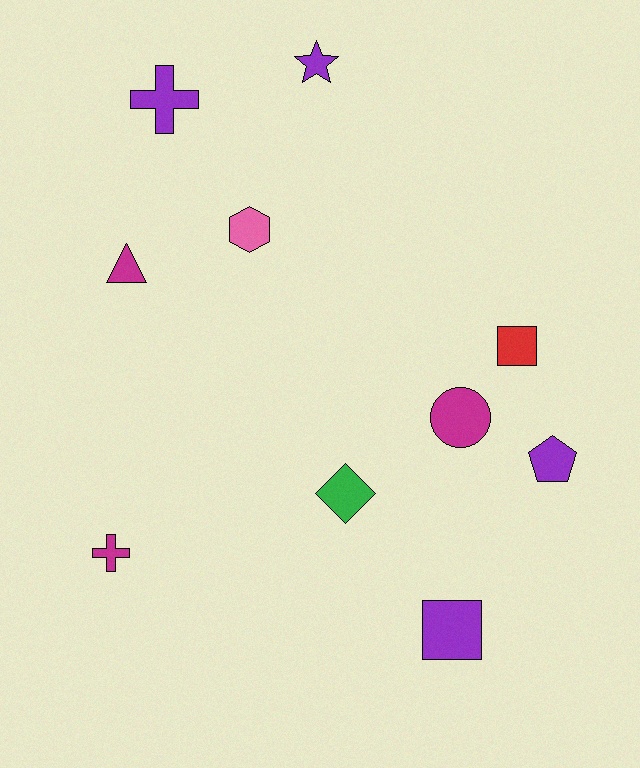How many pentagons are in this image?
There is 1 pentagon.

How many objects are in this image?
There are 10 objects.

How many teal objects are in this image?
There are no teal objects.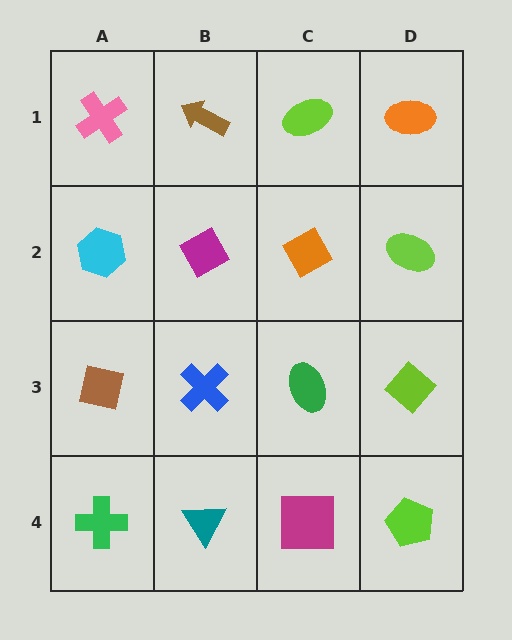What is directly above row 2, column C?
A lime ellipse.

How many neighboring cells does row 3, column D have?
3.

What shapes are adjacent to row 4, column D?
A lime diamond (row 3, column D), a magenta square (row 4, column C).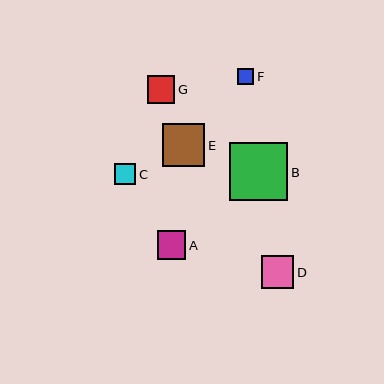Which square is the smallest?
Square F is the smallest with a size of approximately 16 pixels.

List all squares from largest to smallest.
From largest to smallest: B, E, D, A, G, C, F.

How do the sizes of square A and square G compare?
Square A and square G are approximately the same size.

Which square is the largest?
Square B is the largest with a size of approximately 58 pixels.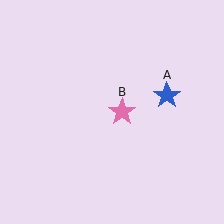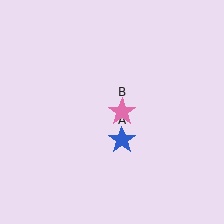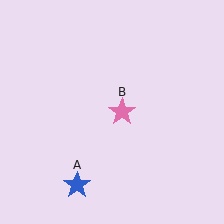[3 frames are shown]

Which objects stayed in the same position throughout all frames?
Pink star (object B) remained stationary.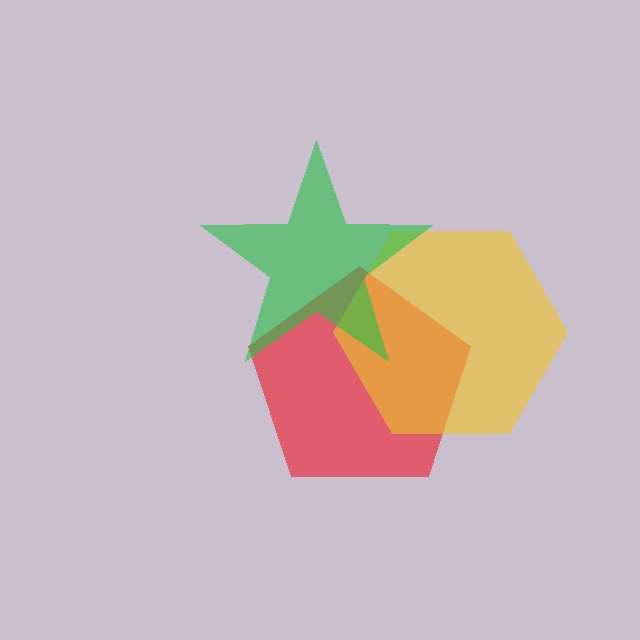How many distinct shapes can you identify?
There are 3 distinct shapes: a red pentagon, a yellow hexagon, a green star.